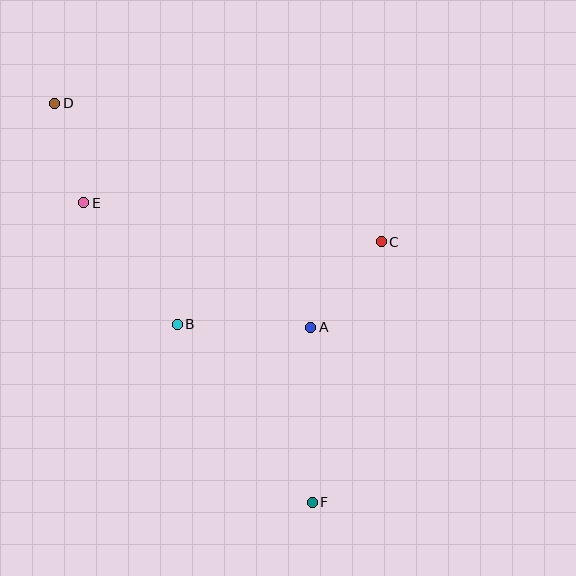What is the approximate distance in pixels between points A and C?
The distance between A and C is approximately 111 pixels.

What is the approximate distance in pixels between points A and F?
The distance between A and F is approximately 175 pixels.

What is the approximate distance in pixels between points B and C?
The distance between B and C is approximately 220 pixels.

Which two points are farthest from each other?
Points D and F are farthest from each other.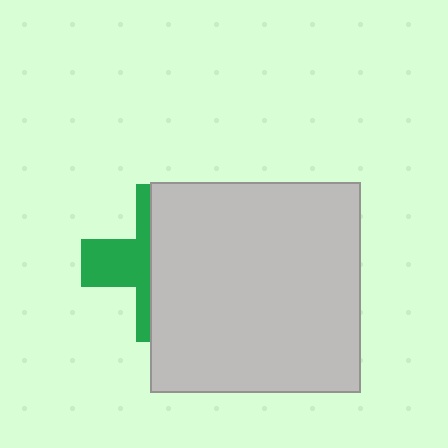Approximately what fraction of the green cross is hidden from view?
Roughly 63% of the green cross is hidden behind the light gray square.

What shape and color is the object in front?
The object in front is a light gray square.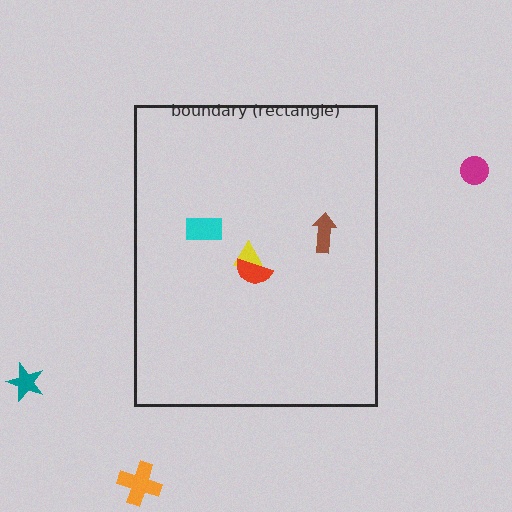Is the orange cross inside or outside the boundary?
Outside.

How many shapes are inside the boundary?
4 inside, 3 outside.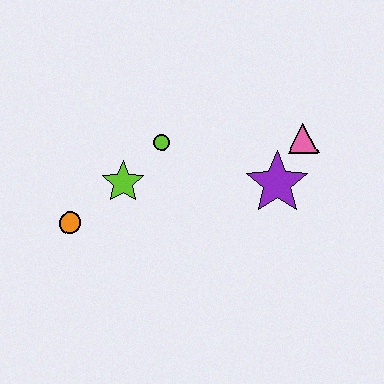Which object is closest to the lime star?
The lime circle is closest to the lime star.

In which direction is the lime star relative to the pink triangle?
The lime star is to the left of the pink triangle.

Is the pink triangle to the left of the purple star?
No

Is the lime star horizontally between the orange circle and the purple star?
Yes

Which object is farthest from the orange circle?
The pink triangle is farthest from the orange circle.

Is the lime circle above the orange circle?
Yes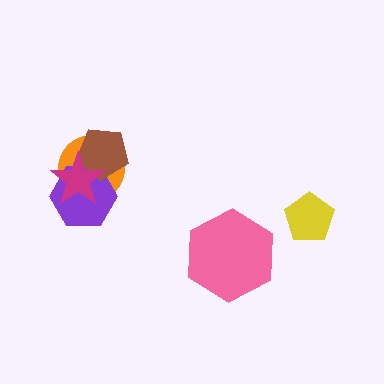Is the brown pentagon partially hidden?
Yes, it is partially covered by another shape.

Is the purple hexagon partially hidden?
Yes, it is partially covered by another shape.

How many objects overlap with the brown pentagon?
3 objects overlap with the brown pentagon.